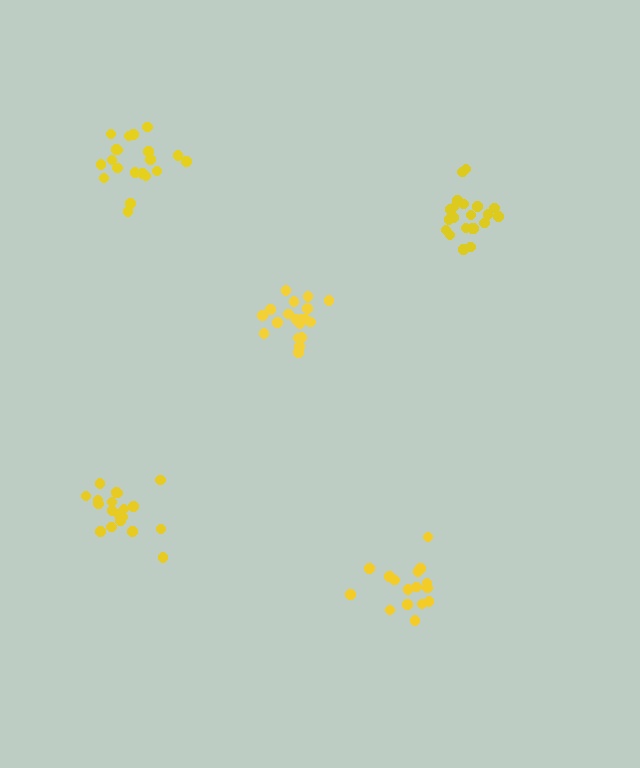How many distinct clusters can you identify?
There are 5 distinct clusters.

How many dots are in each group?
Group 1: 21 dots, Group 2: 19 dots, Group 3: 20 dots, Group 4: 16 dots, Group 5: 19 dots (95 total).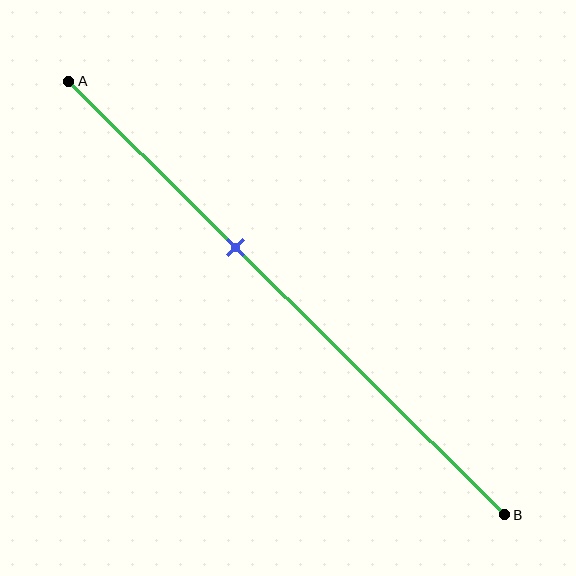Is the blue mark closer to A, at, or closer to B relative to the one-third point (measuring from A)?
The blue mark is closer to point B than the one-third point of segment AB.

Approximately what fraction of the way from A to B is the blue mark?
The blue mark is approximately 40% of the way from A to B.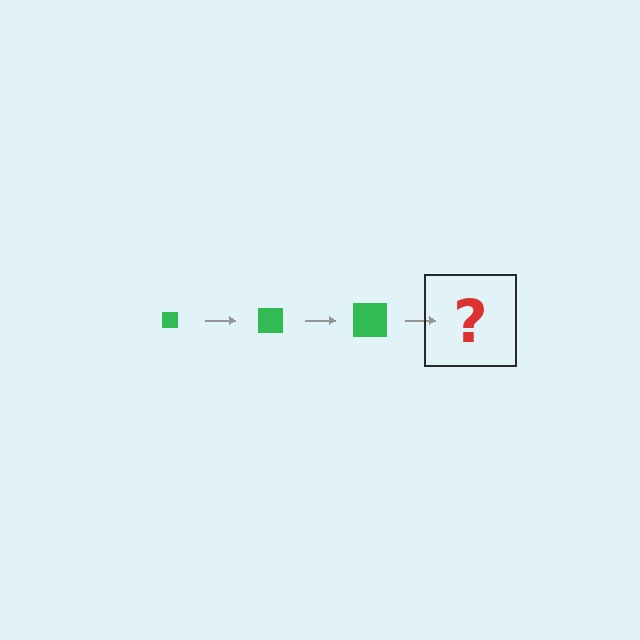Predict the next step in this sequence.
The next step is a green square, larger than the previous one.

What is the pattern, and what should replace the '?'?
The pattern is that the square gets progressively larger each step. The '?' should be a green square, larger than the previous one.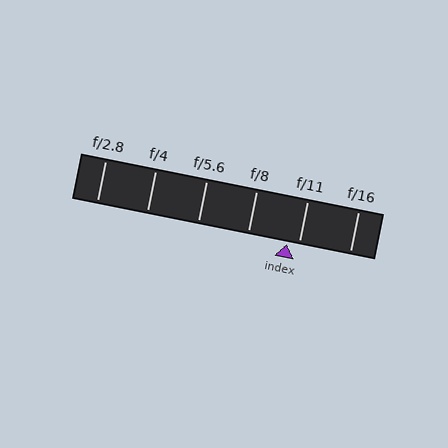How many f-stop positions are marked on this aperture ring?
There are 6 f-stop positions marked.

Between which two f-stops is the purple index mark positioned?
The index mark is between f/8 and f/11.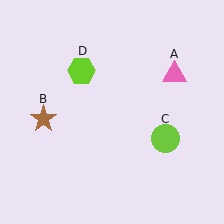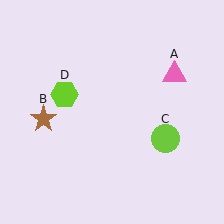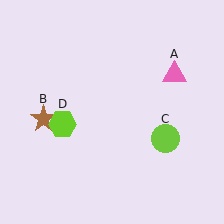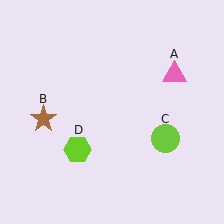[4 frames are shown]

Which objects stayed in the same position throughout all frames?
Pink triangle (object A) and brown star (object B) and lime circle (object C) remained stationary.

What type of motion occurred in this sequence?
The lime hexagon (object D) rotated counterclockwise around the center of the scene.